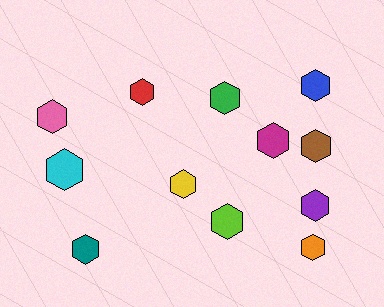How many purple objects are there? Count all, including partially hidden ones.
There is 1 purple object.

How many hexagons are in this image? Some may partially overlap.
There are 12 hexagons.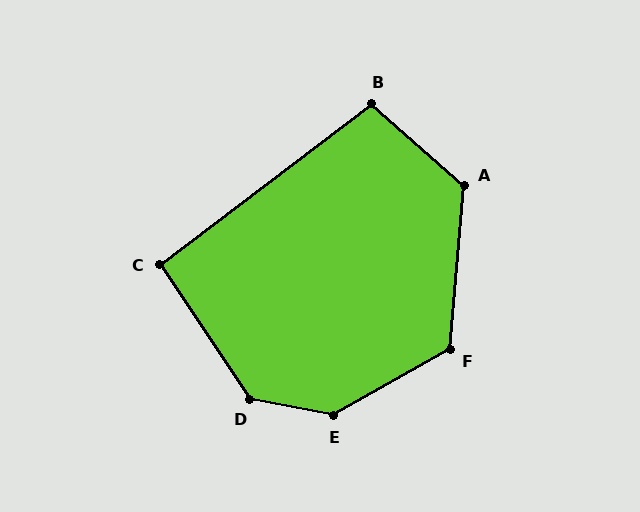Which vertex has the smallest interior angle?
C, at approximately 94 degrees.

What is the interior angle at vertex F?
Approximately 124 degrees (obtuse).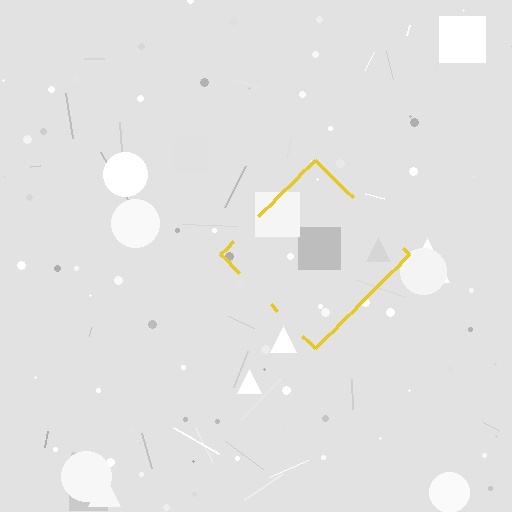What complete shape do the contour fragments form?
The contour fragments form a diamond.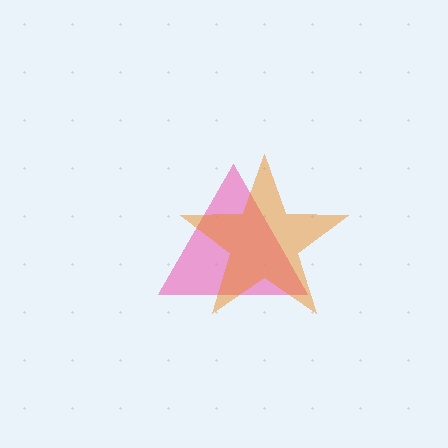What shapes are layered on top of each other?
The layered shapes are: a pink triangle, an orange star.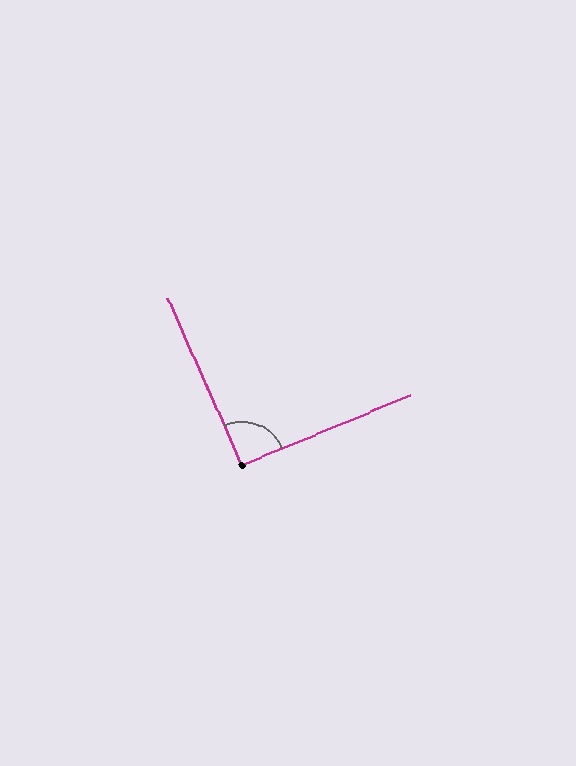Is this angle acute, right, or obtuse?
It is approximately a right angle.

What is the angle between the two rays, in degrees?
Approximately 91 degrees.